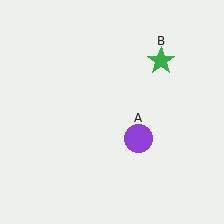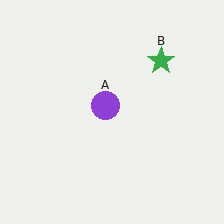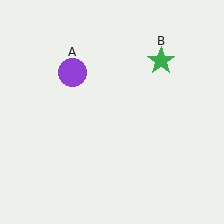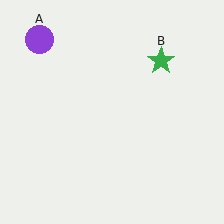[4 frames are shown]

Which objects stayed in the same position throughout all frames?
Green star (object B) remained stationary.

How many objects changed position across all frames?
1 object changed position: purple circle (object A).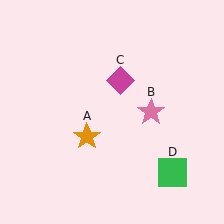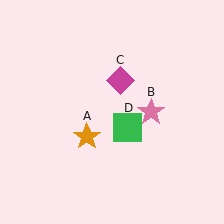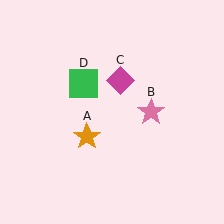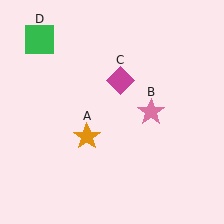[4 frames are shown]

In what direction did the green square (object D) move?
The green square (object D) moved up and to the left.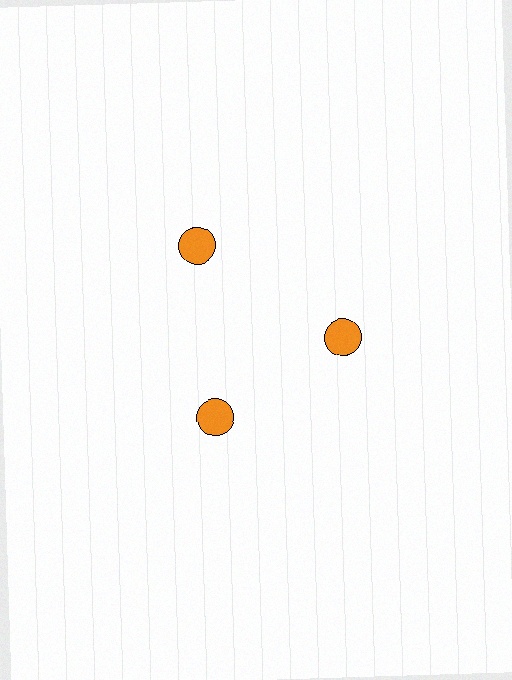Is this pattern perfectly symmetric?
No. The 3 orange circles are arranged in a ring, but one element near the 11 o'clock position is pushed outward from the center, breaking the 3-fold rotational symmetry.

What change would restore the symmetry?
The symmetry would be restored by moving it inward, back onto the ring so that all 3 circles sit at equal angles and equal distance from the center.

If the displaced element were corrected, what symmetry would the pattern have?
It would have 3-fold rotational symmetry — the pattern would map onto itself every 120 degrees.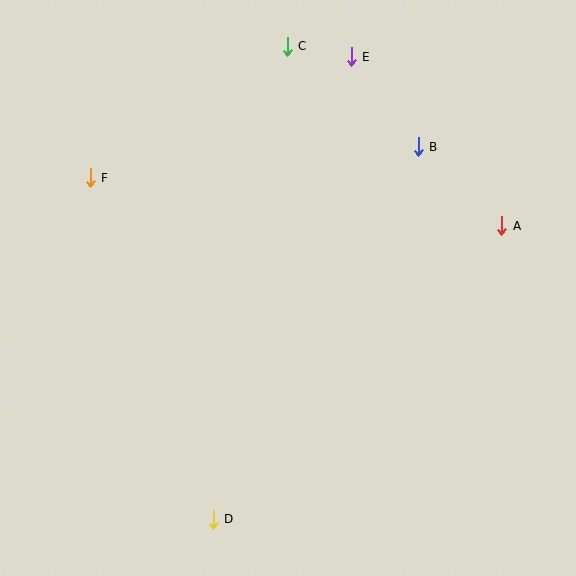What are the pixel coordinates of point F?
Point F is at (90, 178).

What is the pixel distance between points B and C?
The distance between B and C is 165 pixels.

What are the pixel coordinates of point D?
Point D is at (213, 519).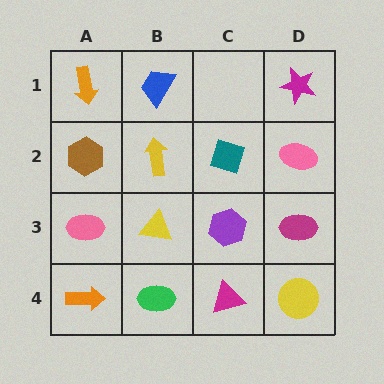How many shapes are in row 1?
3 shapes.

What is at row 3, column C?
A purple hexagon.